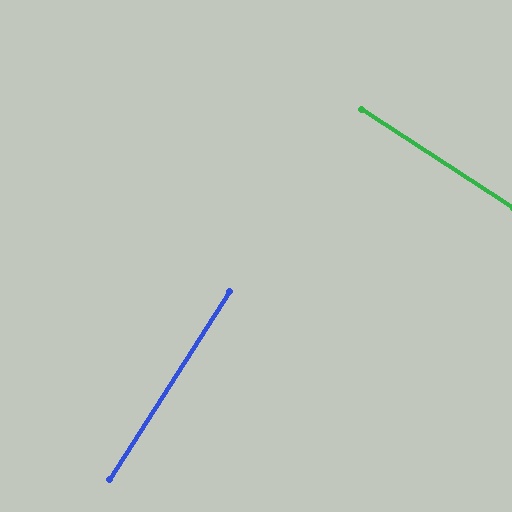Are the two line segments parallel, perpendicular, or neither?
Perpendicular — they meet at approximately 89°.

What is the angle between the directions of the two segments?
Approximately 89 degrees.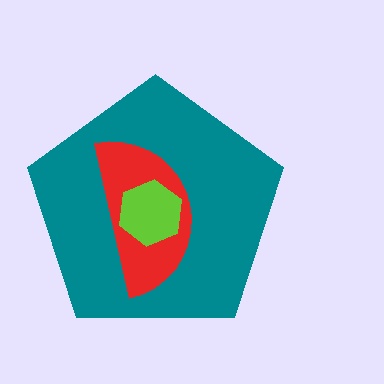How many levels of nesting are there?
3.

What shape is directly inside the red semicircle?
The lime hexagon.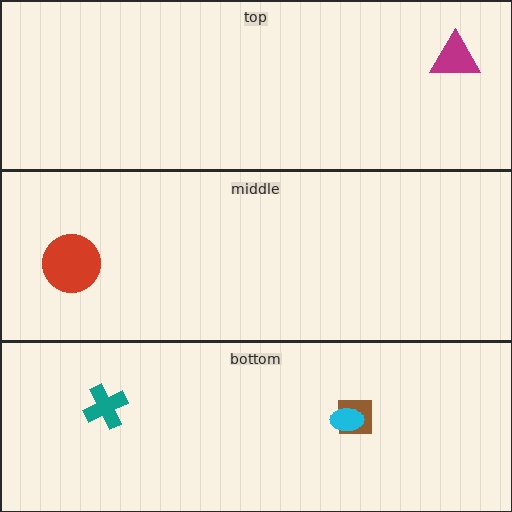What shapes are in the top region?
The magenta triangle.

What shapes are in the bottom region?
The brown square, the cyan ellipse, the teal cross.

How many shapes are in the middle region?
1.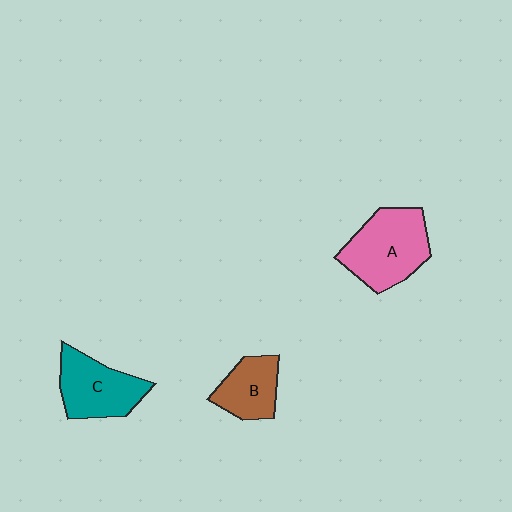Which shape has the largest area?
Shape A (pink).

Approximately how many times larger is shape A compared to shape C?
Approximately 1.2 times.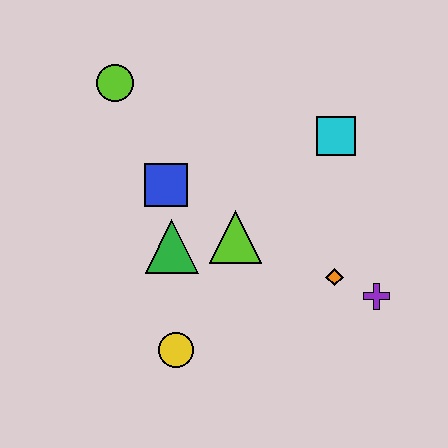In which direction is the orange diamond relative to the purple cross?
The orange diamond is to the left of the purple cross.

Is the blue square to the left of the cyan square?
Yes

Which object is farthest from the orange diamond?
The lime circle is farthest from the orange diamond.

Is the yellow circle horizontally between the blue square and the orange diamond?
Yes